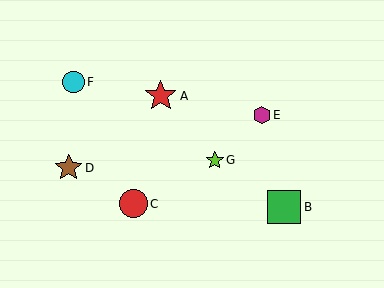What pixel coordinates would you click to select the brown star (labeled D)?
Click at (69, 168) to select the brown star D.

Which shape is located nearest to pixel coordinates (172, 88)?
The red star (labeled A) at (161, 96) is nearest to that location.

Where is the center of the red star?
The center of the red star is at (161, 96).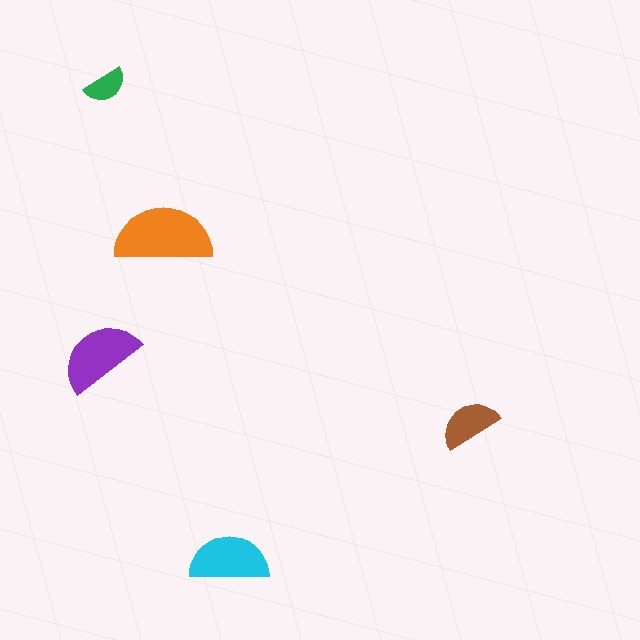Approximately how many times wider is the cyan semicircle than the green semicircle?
About 2 times wider.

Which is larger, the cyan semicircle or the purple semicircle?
The purple one.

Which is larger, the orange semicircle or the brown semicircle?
The orange one.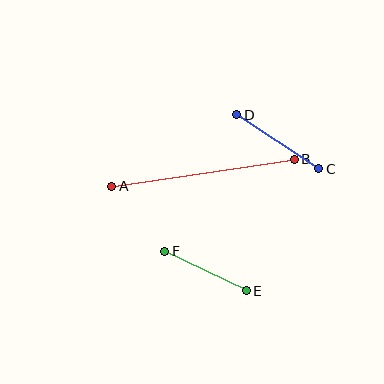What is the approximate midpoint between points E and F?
The midpoint is at approximately (205, 271) pixels.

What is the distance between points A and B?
The distance is approximately 184 pixels.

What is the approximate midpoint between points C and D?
The midpoint is at approximately (278, 142) pixels.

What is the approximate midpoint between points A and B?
The midpoint is at approximately (203, 173) pixels.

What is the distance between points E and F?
The distance is approximately 90 pixels.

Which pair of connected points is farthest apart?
Points A and B are farthest apart.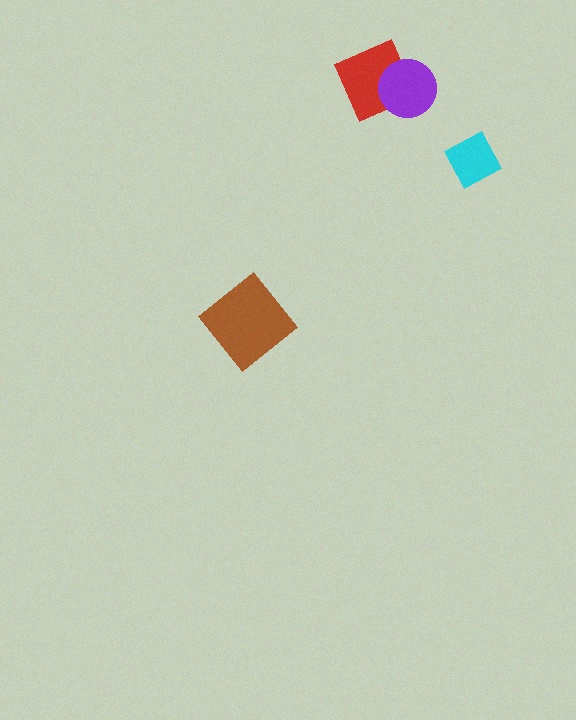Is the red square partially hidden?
Yes, it is partially covered by another shape.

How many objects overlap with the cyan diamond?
0 objects overlap with the cyan diamond.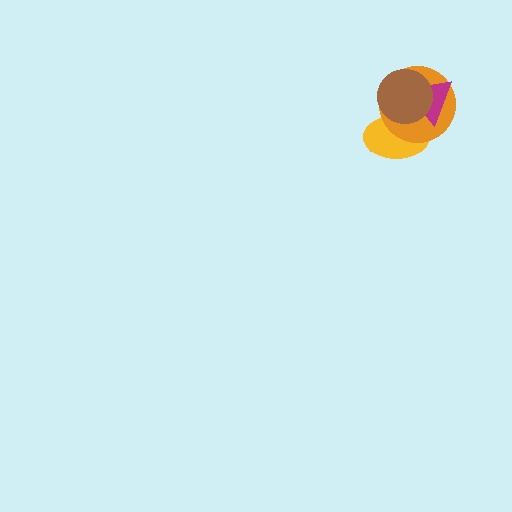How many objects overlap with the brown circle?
3 objects overlap with the brown circle.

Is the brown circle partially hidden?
No, no other shape covers it.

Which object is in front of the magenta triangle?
The brown circle is in front of the magenta triangle.